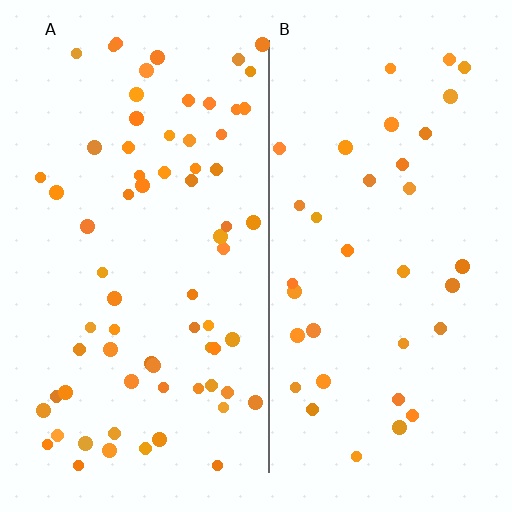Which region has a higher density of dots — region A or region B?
A (the left).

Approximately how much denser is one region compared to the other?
Approximately 2.0× — region A over region B.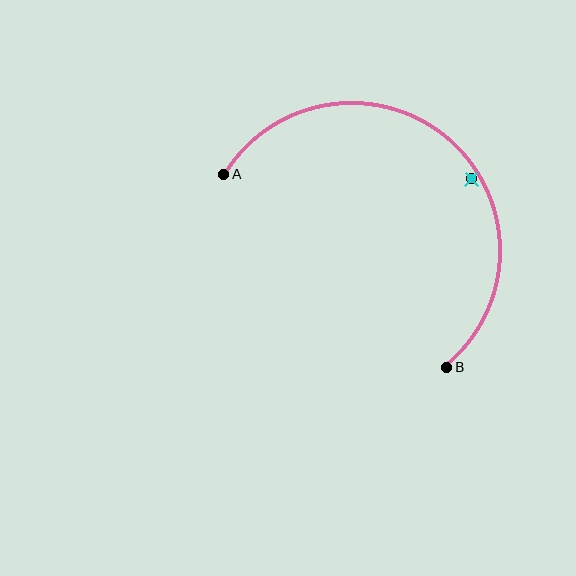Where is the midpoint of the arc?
The arc midpoint is the point on the curve farthest from the straight line joining A and B. It sits above and to the right of that line.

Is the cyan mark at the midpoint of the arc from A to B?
No — the cyan mark does not lie on the arc at all. It sits slightly inside the curve.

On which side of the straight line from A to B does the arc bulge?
The arc bulges above and to the right of the straight line connecting A and B.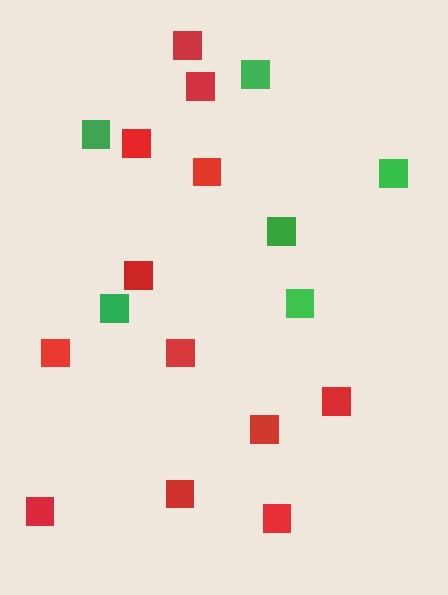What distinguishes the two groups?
There are 2 groups: one group of red squares (12) and one group of green squares (6).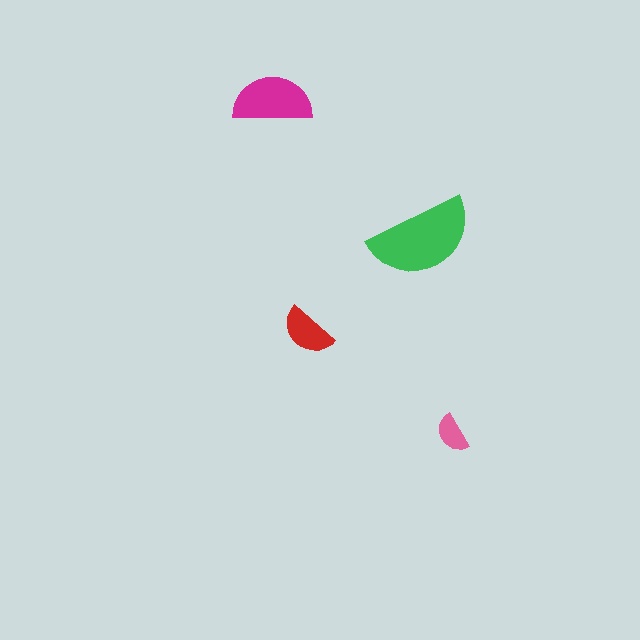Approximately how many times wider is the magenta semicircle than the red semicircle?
About 1.5 times wider.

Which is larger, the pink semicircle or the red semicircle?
The red one.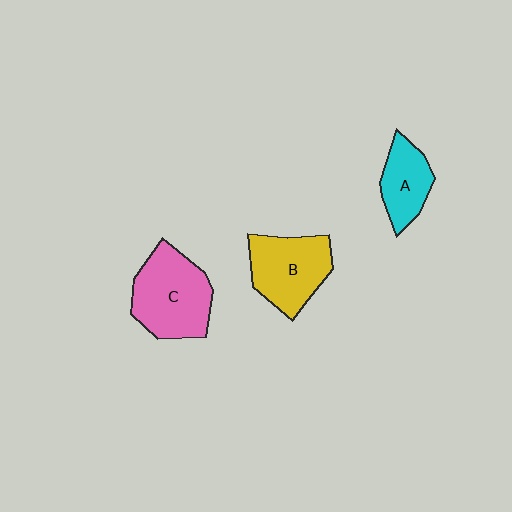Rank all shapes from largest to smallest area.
From largest to smallest: C (pink), B (yellow), A (cyan).